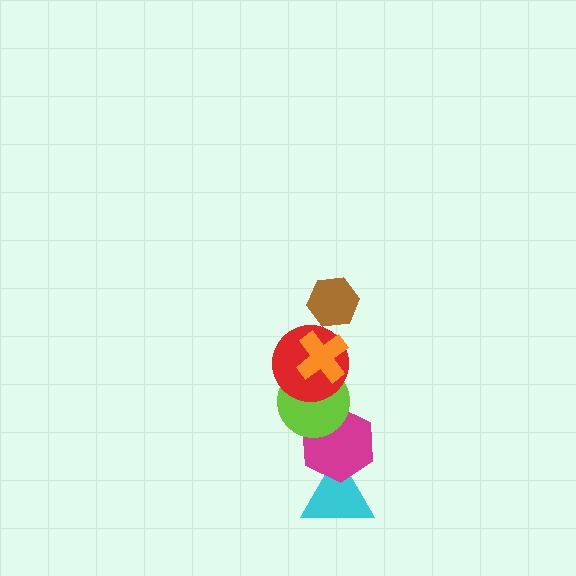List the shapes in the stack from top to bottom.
From top to bottom: the brown hexagon, the orange cross, the red circle, the lime circle, the magenta hexagon, the cyan triangle.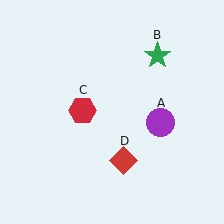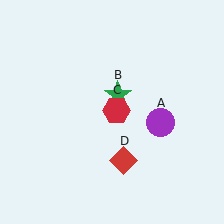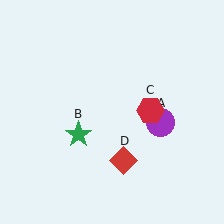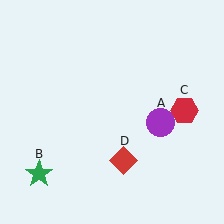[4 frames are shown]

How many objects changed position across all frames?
2 objects changed position: green star (object B), red hexagon (object C).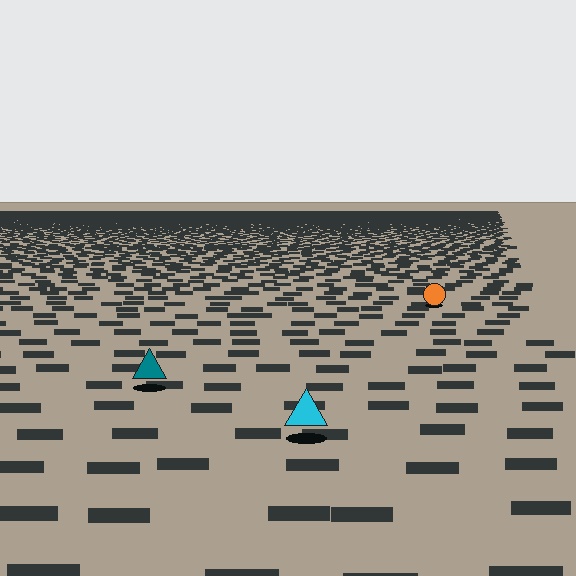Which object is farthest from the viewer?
The orange circle is farthest from the viewer. It appears smaller and the ground texture around it is denser.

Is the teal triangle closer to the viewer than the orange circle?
Yes. The teal triangle is closer — you can tell from the texture gradient: the ground texture is coarser near it.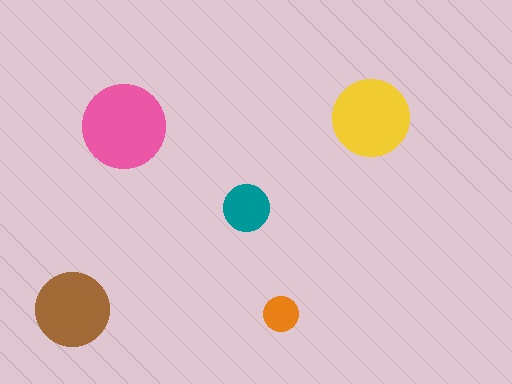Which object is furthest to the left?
The brown circle is leftmost.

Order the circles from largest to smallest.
the pink one, the yellow one, the brown one, the teal one, the orange one.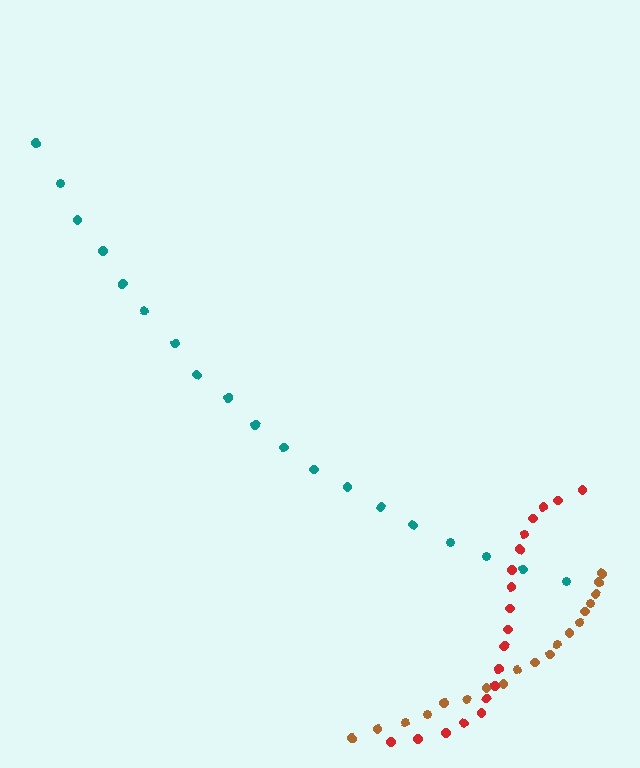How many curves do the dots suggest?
There are 3 distinct paths.